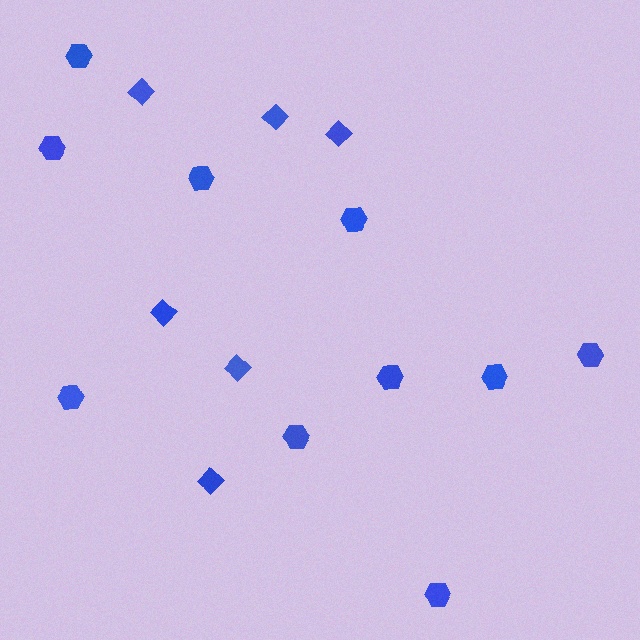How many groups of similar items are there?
There are 2 groups: one group of hexagons (10) and one group of diamonds (6).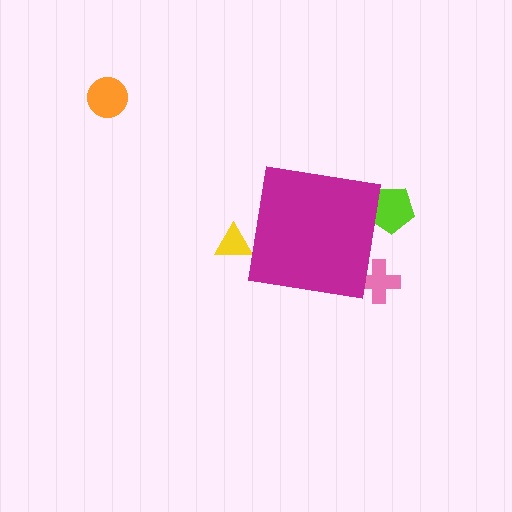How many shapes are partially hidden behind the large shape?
3 shapes are partially hidden.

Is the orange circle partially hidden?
No, the orange circle is fully visible.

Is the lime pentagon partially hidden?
Yes, the lime pentagon is partially hidden behind the magenta square.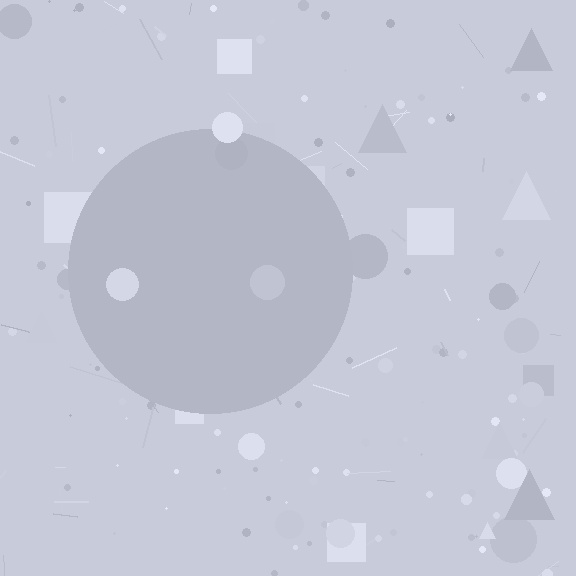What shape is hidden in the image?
A circle is hidden in the image.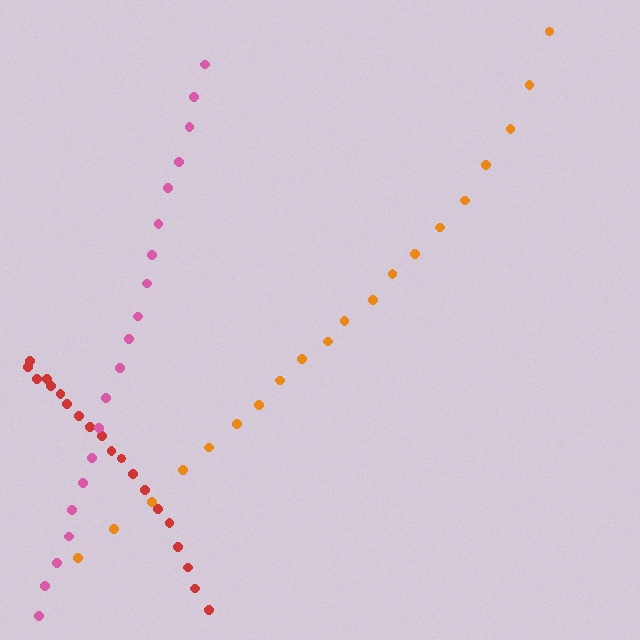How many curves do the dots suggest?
There are 3 distinct paths.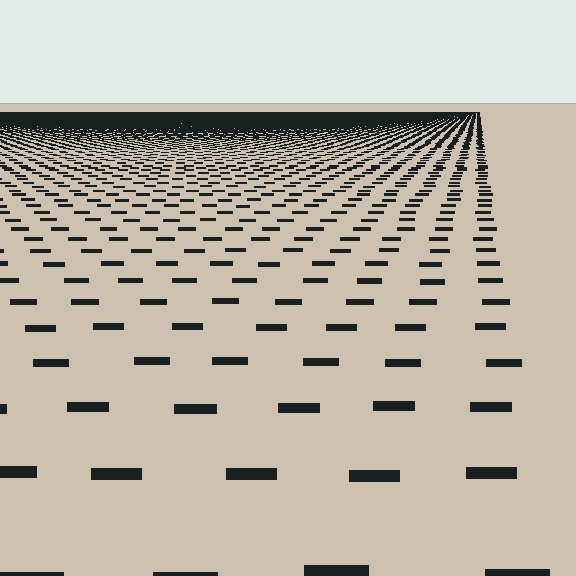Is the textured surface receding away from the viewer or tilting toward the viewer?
The surface is receding away from the viewer. Texture elements get smaller and denser toward the top.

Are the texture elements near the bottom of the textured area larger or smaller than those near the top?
Larger. Near the bottom, elements are closer to the viewer and appear at a bigger on-screen size.